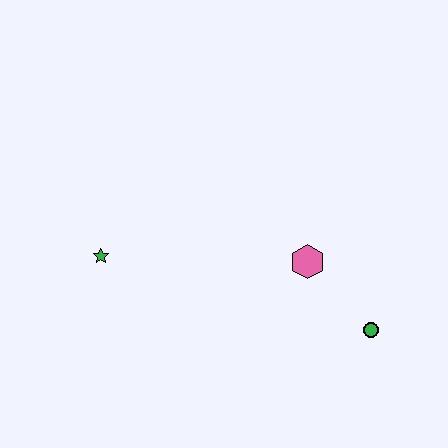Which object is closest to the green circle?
The pink hexagon is closest to the green circle.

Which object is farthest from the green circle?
The green star is farthest from the green circle.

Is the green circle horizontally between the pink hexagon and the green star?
No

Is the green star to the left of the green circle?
Yes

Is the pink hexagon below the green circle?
No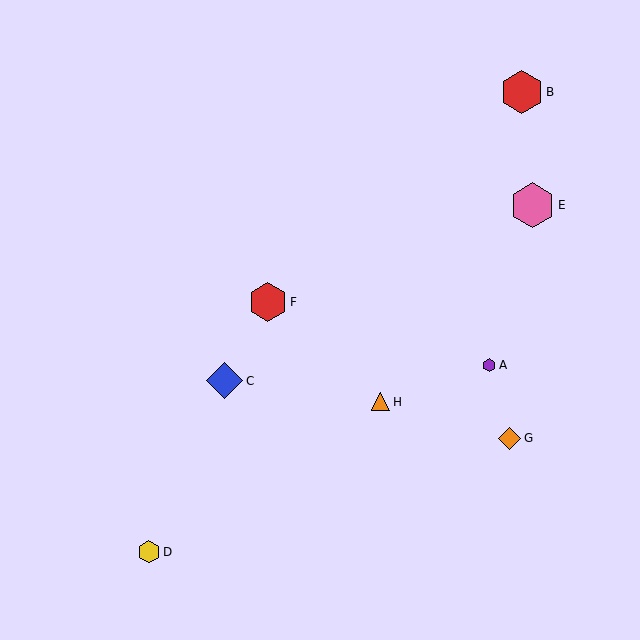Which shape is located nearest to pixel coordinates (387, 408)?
The orange triangle (labeled H) at (380, 402) is nearest to that location.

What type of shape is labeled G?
Shape G is an orange diamond.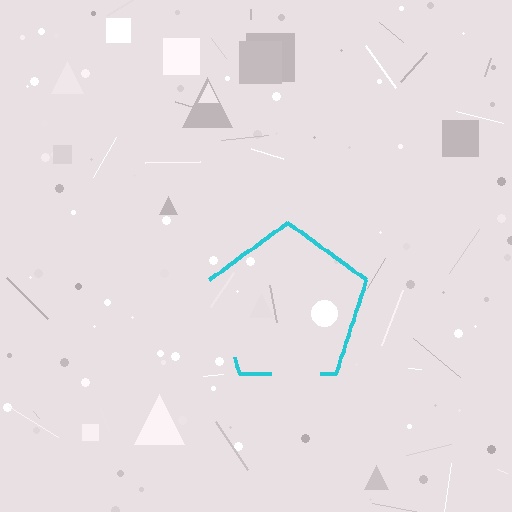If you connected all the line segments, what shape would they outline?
They would outline a pentagon.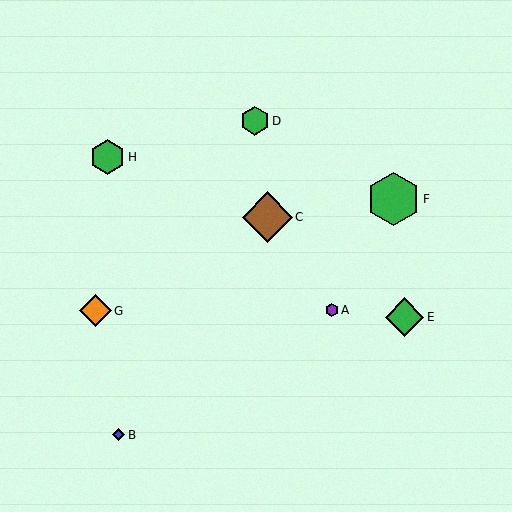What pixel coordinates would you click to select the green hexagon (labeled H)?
Click at (108, 157) to select the green hexagon H.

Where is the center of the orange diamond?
The center of the orange diamond is at (95, 311).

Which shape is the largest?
The green hexagon (labeled F) is the largest.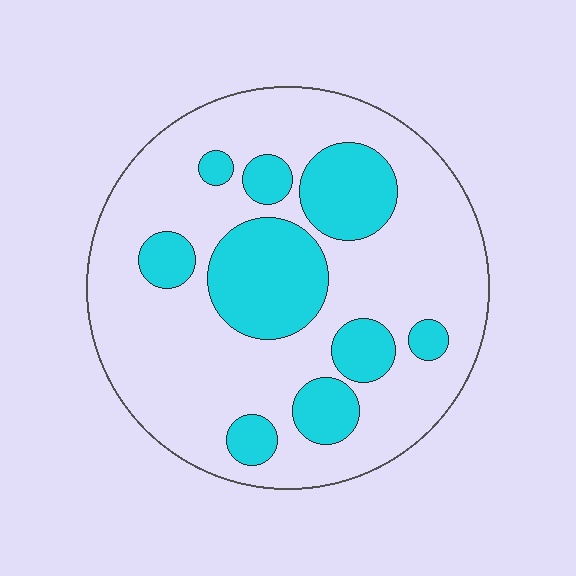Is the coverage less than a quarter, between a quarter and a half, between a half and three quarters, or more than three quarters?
Between a quarter and a half.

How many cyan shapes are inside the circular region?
9.